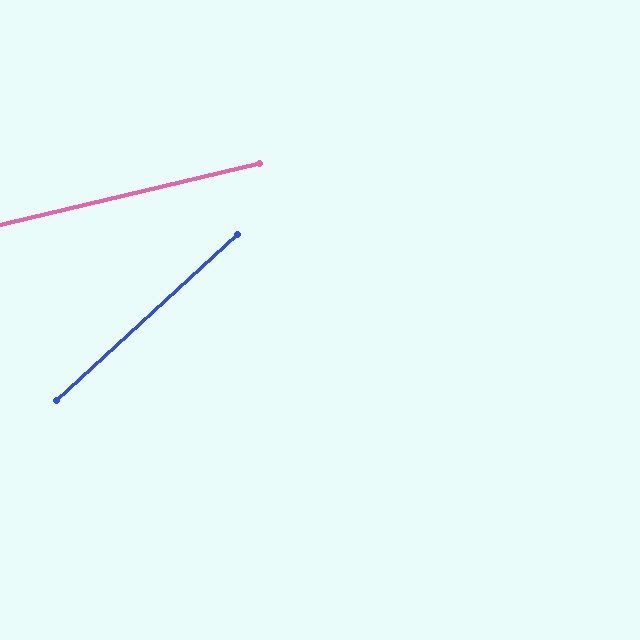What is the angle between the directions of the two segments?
Approximately 29 degrees.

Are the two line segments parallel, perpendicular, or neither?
Neither parallel nor perpendicular — they differ by about 29°.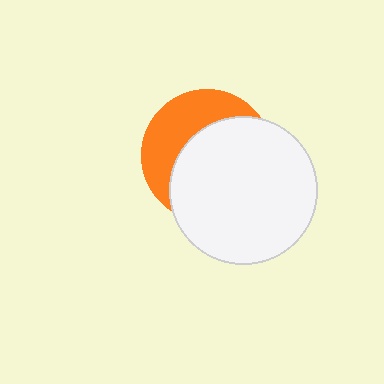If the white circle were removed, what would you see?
You would see the complete orange circle.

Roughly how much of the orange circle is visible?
A small part of it is visible (roughly 38%).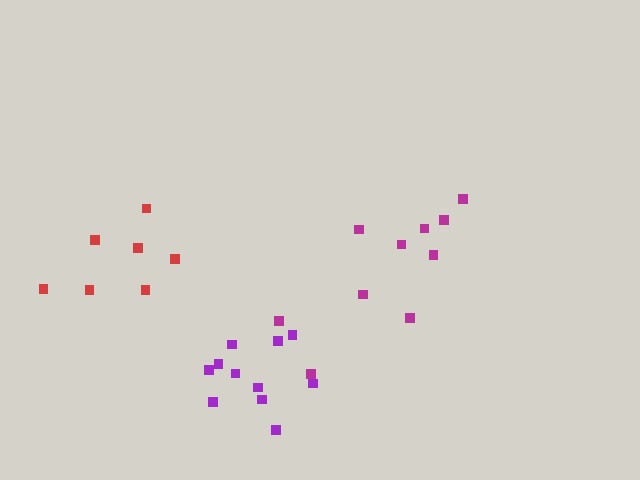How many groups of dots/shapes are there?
There are 3 groups.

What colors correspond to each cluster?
The clusters are colored: magenta, purple, red.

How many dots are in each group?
Group 1: 10 dots, Group 2: 11 dots, Group 3: 7 dots (28 total).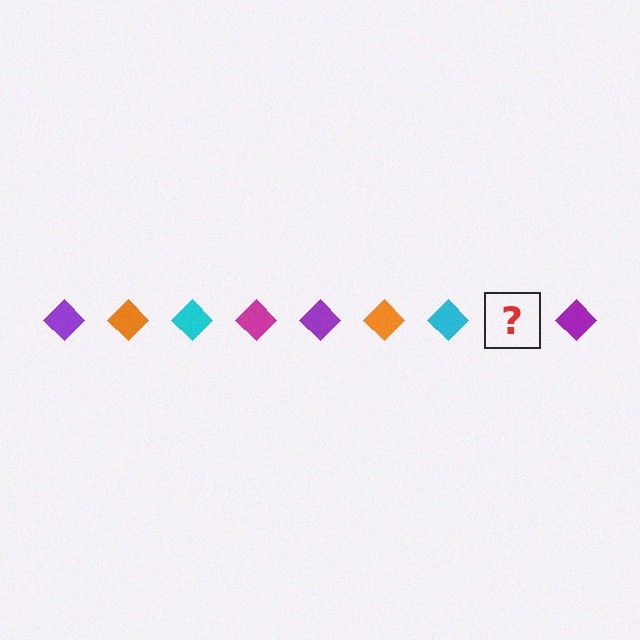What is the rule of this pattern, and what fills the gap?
The rule is that the pattern cycles through purple, orange, cyan, magenta diamonds. The gap should be filled with a magenta diamond.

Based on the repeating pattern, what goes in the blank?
The blank should be a magenta diamond.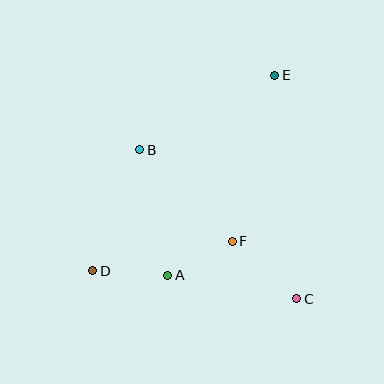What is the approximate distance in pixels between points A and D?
The distance between A and D is approximately 75 pixels.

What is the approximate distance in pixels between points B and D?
The distance between B and D is approximately 130 pixels.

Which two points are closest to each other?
Points A and F are closest to each other.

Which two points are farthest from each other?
Points D and E are farthest from each other.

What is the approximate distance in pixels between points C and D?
The distance between C and D is approximately 206 pixels.